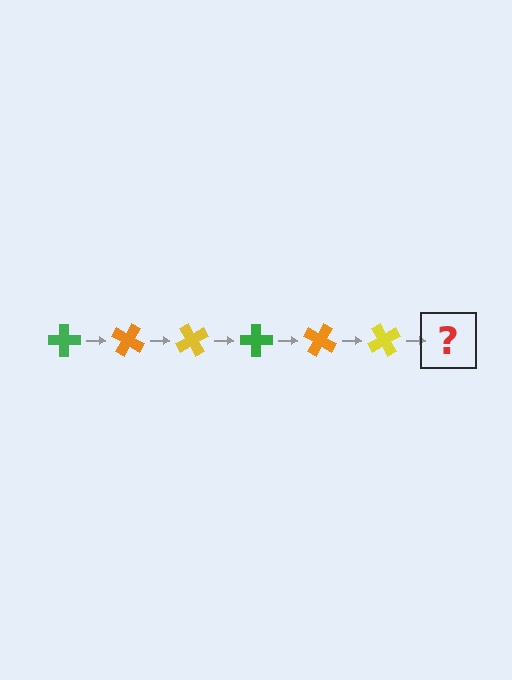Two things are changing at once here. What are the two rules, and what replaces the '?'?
The two rules are that it rotates 30 degrees each step and the color cycles through green, orange, and yellow. The '?' should be a green cross, rotated 180 degrees from the start.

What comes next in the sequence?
The next element should be a green cross, rotated 180 degrees from the start.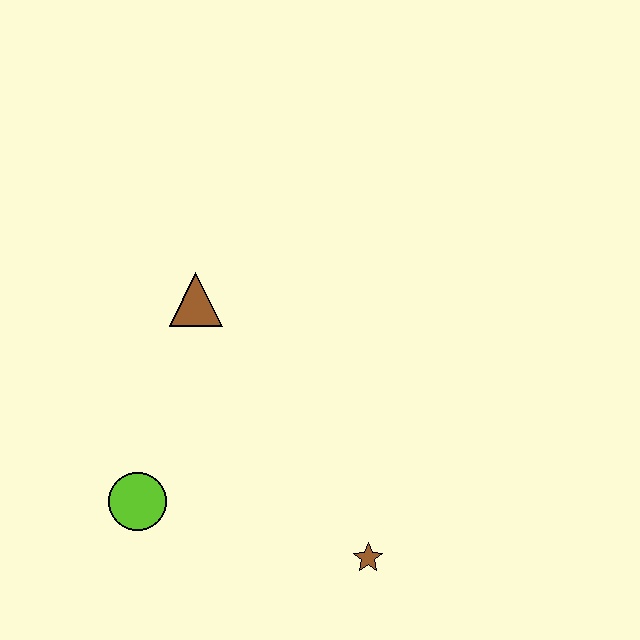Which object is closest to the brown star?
The lime circle is closest to the brown star.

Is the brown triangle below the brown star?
No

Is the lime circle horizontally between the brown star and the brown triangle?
No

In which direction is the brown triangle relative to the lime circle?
The brown triangle is above the lime circle.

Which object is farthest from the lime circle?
The brown star is farthest from the lime circle.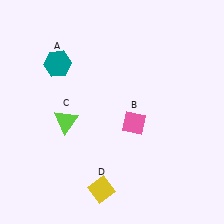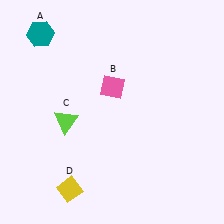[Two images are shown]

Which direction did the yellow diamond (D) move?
The yellow diamond (D) moved left.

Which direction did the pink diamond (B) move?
The pink diamond (B) moved up.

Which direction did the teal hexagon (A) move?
The teal hexagon (A) moved up.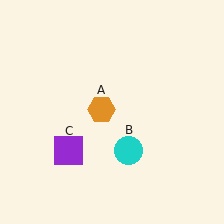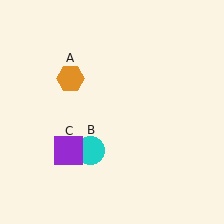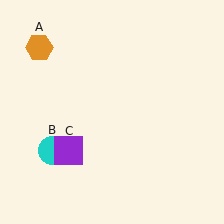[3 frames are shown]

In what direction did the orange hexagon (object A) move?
The orange hexagon (object A) moved up and to the left.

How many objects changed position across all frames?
2 objects changed position: orange hexagon (object A), cyan circle (object B).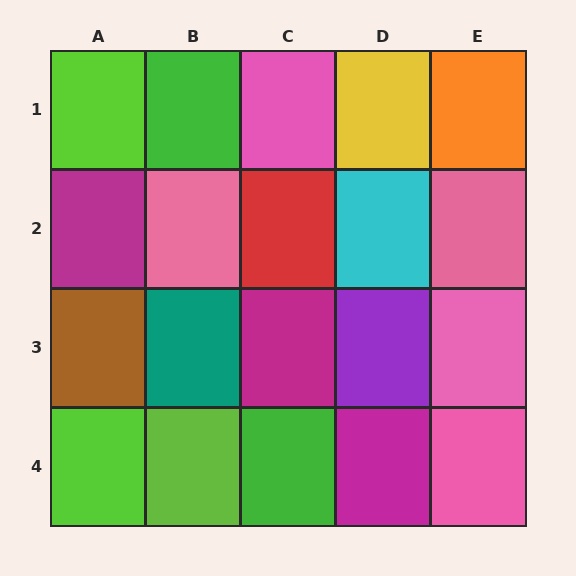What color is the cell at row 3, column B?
Teal.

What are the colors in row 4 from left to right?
Lime, lime, green, magenta, pink.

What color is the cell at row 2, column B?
Pink.